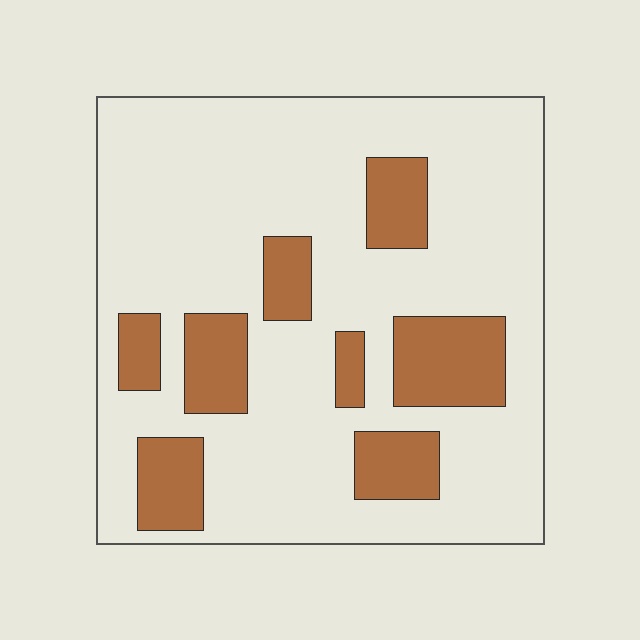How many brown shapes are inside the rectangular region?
8.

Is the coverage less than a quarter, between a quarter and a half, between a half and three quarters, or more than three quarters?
Less than a quarter.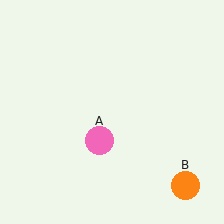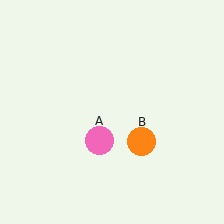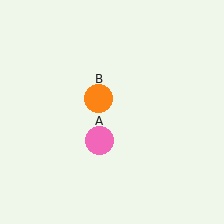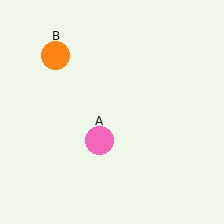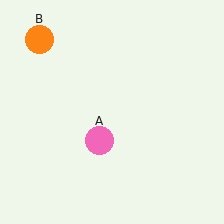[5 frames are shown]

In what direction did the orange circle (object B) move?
The orange circle (object B) moved up and to the left.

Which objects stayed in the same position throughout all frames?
Pink circle (object A) remained stationary.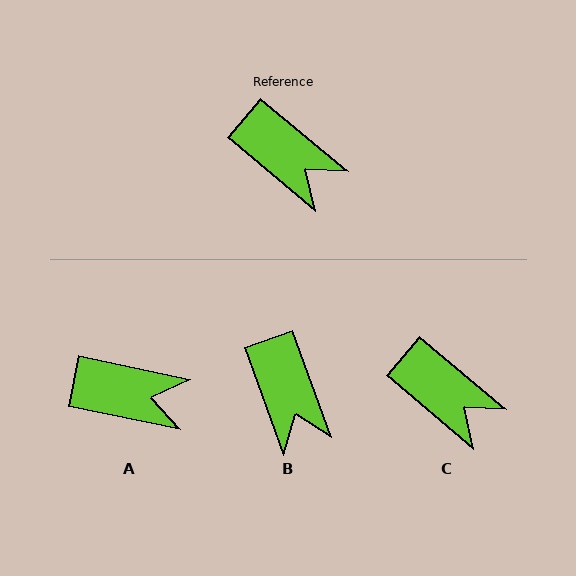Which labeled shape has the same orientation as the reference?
C.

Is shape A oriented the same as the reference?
No, it is off by about 29 degrees.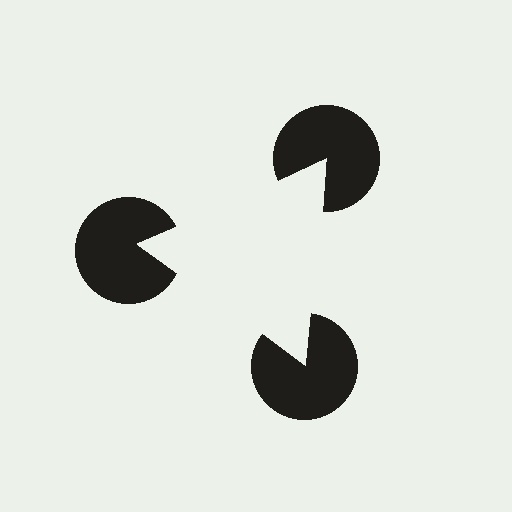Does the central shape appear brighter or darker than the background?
It typically appears slightly brighter than the background, even though no actual brightness change is drawn.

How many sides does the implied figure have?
3 sides.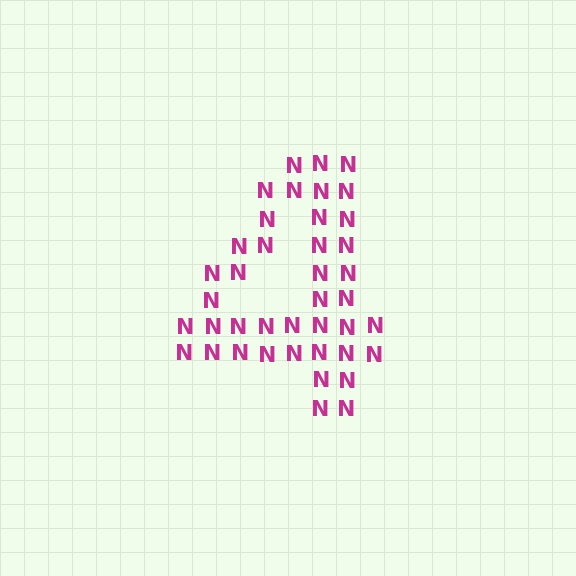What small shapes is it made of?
It is made of small letter N's.